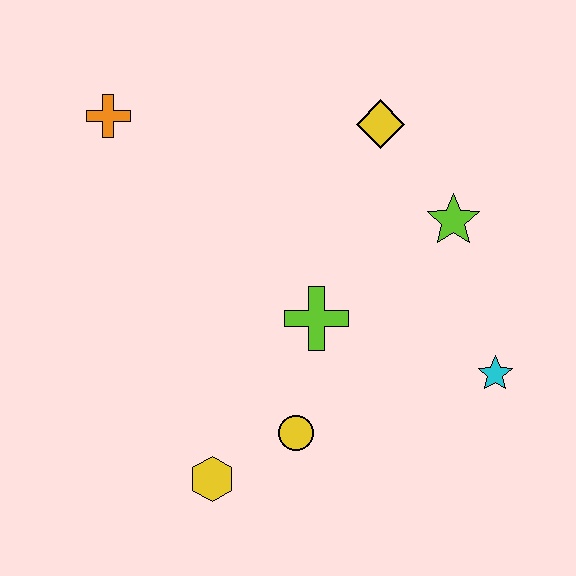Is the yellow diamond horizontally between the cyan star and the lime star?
No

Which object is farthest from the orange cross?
The cyan star is farthest from the orange cross.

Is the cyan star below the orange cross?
Yes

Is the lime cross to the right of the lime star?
No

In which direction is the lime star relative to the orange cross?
The lime star is to the right of the orange cross.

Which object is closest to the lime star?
The yellow diamond is closest to the lime star.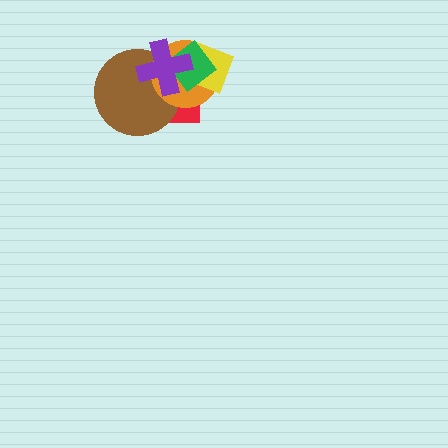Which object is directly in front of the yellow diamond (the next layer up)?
The green diamond is directly in front of the yellow diamond.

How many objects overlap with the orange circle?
5 objects overlap with the orange circle.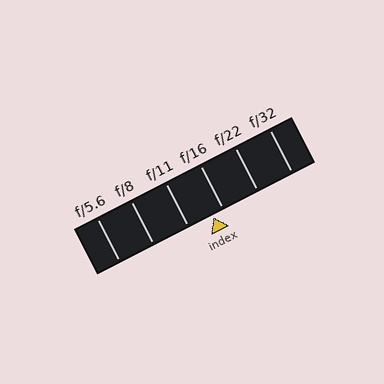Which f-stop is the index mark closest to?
The index mark is closest to f/16.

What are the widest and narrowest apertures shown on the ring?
The widest aperture shown is f/5.6 and the narrowest is f/32.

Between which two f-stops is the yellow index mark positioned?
The index mark is between f/11 and f/16.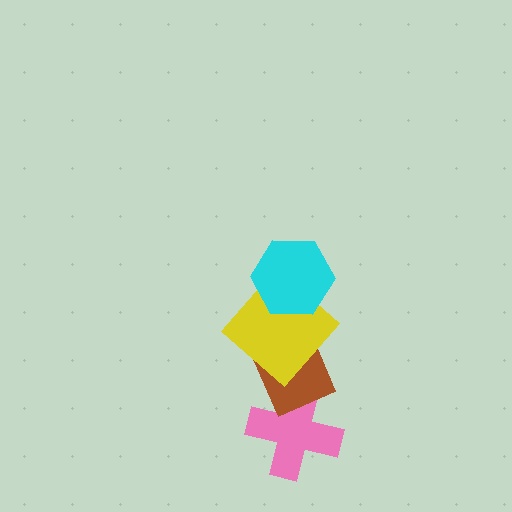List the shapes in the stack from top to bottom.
From top to bottom: the cyan hexagon, the yellow diamond, the brown diamond, the pink cross.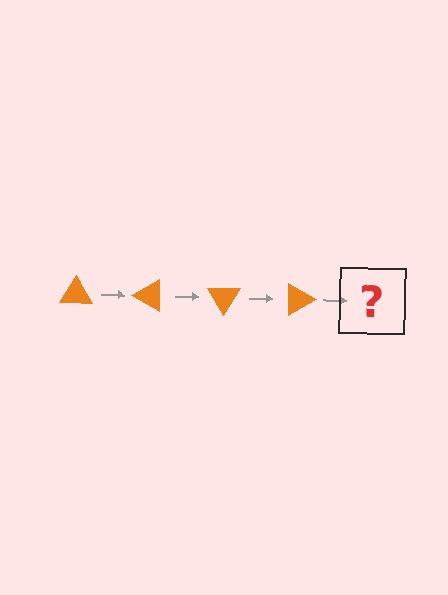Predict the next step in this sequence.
The next step is an orange triangle rotated 120 degrees.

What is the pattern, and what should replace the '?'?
The pattern is that the triangle rotates 30 degrees each step. The '?' should be an orange triangle rotated 120 degrees.